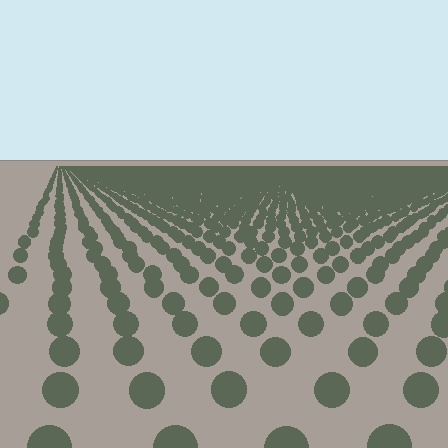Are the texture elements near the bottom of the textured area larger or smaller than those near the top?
Larger. Near the bottom, elements are closer to the viewer and appear at a bigger on-screen size.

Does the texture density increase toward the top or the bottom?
Density increases toward the top.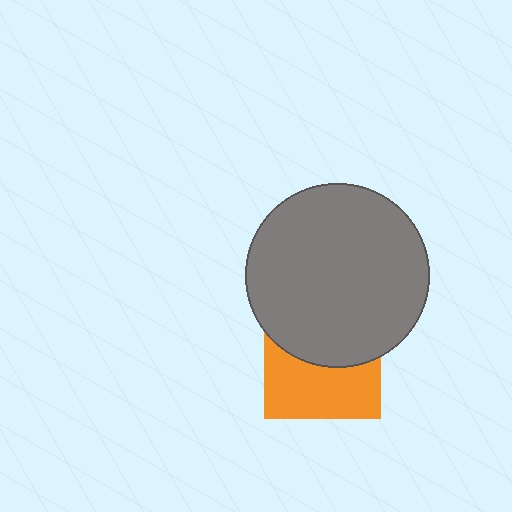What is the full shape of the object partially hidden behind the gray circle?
The partially hidden object is an orange square.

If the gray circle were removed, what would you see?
You would see the complete orange square.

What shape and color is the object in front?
The object in front is a gray circle.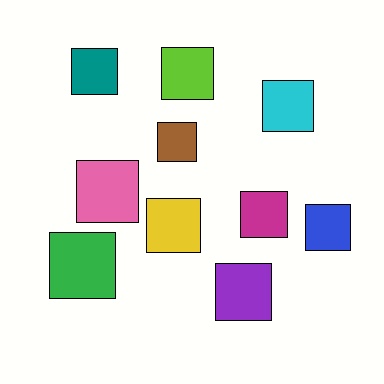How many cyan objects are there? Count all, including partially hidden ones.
There is 1 cyan object.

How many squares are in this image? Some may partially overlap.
There are 10 squares.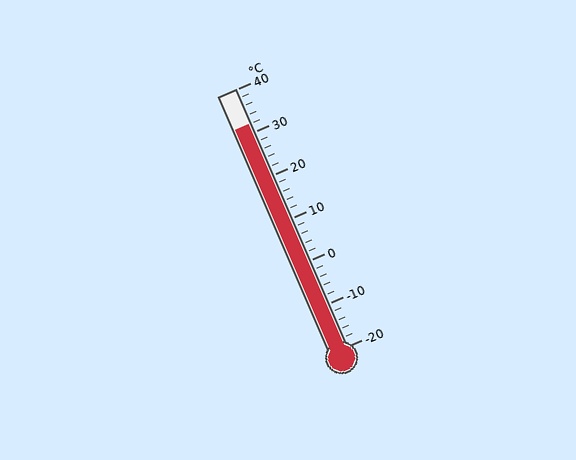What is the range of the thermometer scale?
The thermometer scale ranges from -20°C to 40°C.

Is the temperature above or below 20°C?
The temperature is above 20°C.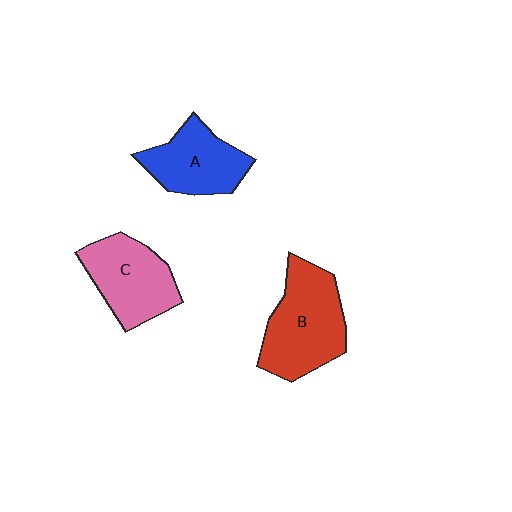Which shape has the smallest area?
Shape A (blue).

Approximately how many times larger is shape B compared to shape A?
Approximately 1.3 times.